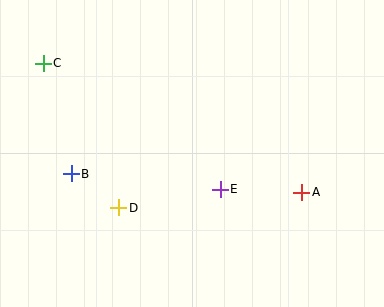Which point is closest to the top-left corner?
Point C is closest to the top-left corner.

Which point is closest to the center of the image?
Point E at (220, 189) is closest to the center.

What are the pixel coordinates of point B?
Point B is at (71, 174).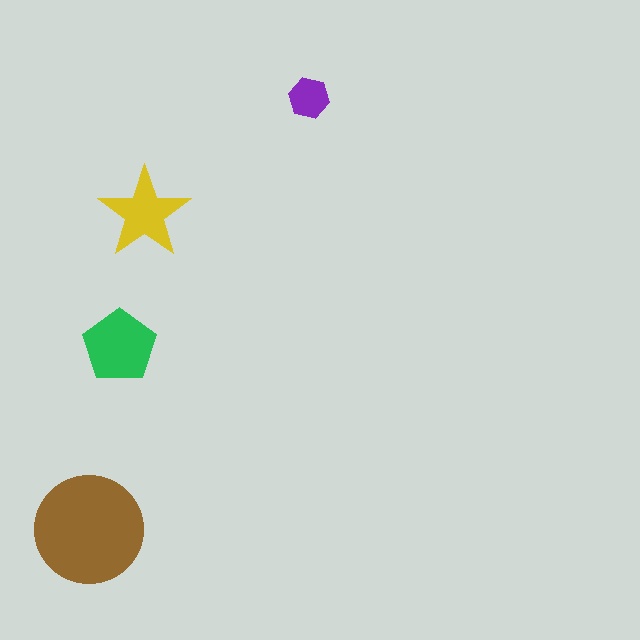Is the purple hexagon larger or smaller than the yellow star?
Smaller.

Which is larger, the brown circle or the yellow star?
The brown circle.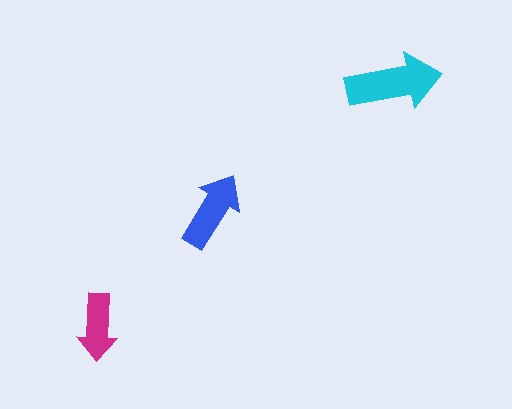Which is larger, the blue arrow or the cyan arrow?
The cyan one.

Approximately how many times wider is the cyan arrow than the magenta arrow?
About 1.5 times wider.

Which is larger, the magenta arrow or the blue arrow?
The blue one.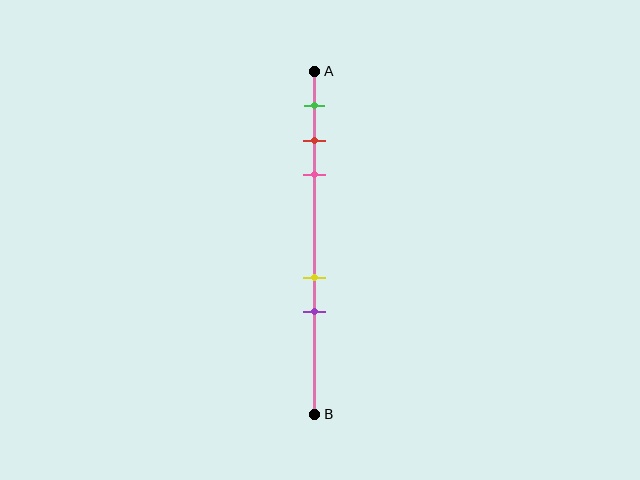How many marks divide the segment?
There are 5 marks dividing the segment.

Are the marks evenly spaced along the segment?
No, the marks are not evenly spaced.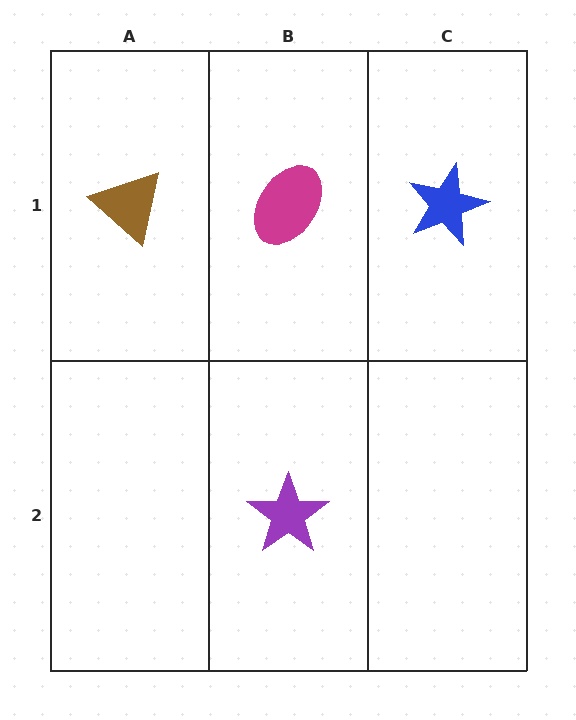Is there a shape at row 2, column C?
No, that cell is empty.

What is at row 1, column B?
A magenta ellipse.